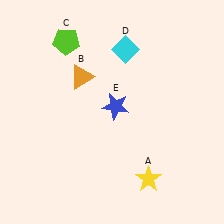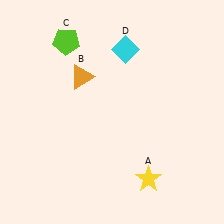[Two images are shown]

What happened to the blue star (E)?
The blue star (E) was removed in Image 2. It was in the top-right area of Image 1.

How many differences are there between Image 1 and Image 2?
There is 1 difference between the two images.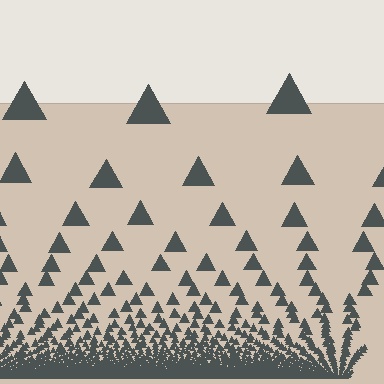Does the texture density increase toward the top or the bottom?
Density increases toward the bottom.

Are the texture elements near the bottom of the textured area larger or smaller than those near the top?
Smaller. The gradient is inverted — elements near the bottom are smaller and denser.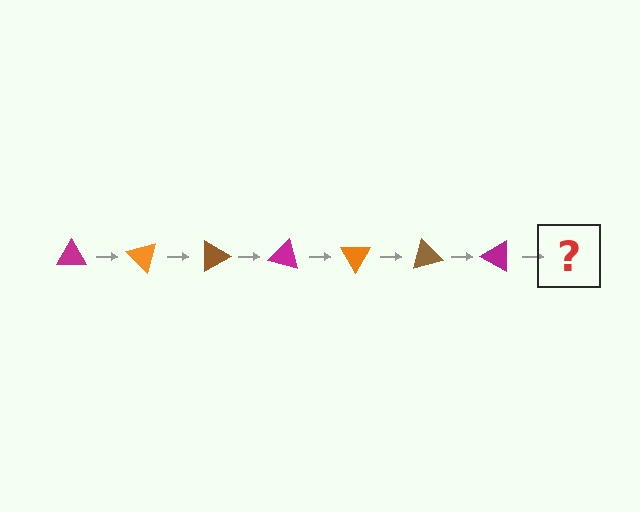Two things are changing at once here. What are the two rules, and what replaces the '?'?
The two rules are that it rotates 45 degrees each step and the color cycles through magenta, orange, and brown. The '?' should be an orange triangle, rotated 315 degrees from the start.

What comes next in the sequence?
The next element should be an orange triangle, rotated 315 degrees from the start.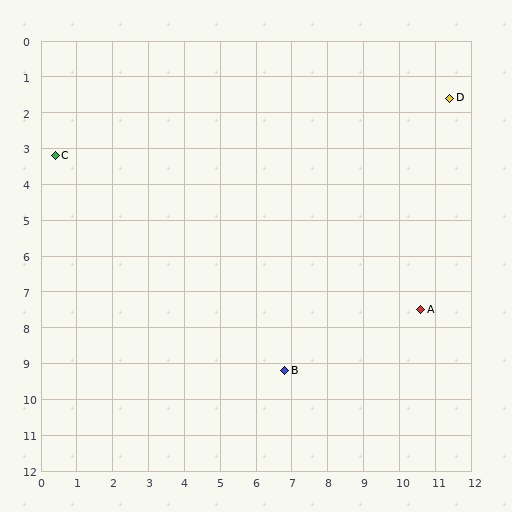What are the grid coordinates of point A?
Point A is at approximately (10.6, 7.5).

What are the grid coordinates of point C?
Point C is at approximately (0.4, 3.2).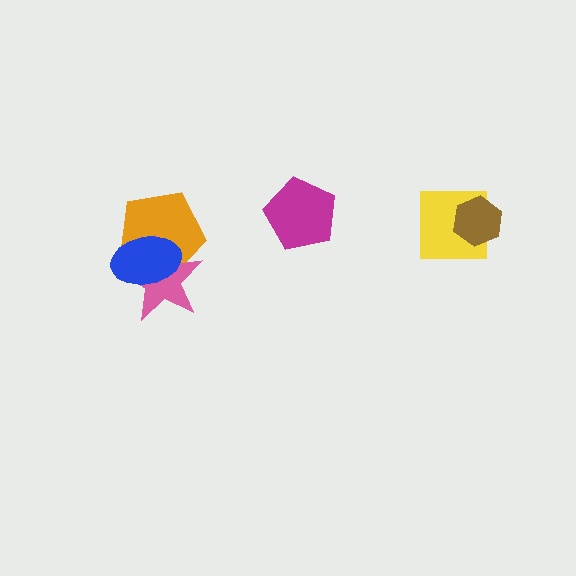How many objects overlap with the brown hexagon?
1 object overlaps with the brown hexagon.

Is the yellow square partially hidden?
Yes, it is partially covered by another shape.